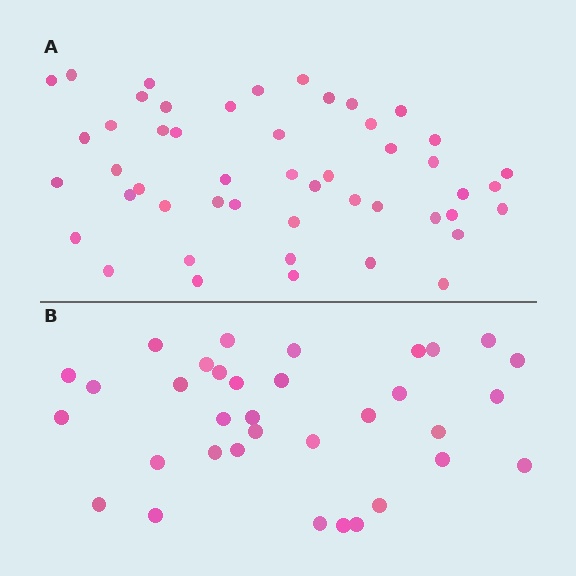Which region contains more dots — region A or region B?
Region A (the top region) has more dots.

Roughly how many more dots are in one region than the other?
Region A has approximately 15 more dots than region B.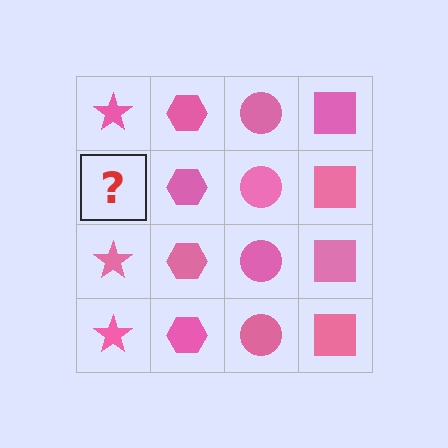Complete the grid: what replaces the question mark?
The question mark should be replaced with a pink star.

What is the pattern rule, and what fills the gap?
The rule is that each column has a consistent shape. The gap should be filled with a pink star.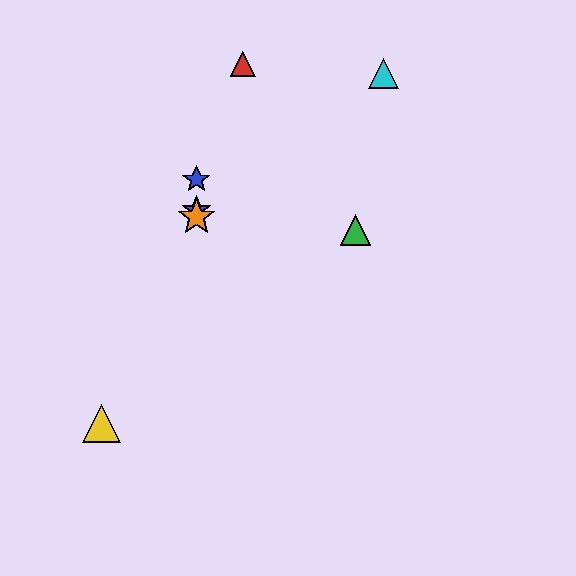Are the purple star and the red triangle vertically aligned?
No, the purple star is at x≈196 and the red triangle is at x≈243.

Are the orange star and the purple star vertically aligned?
Yes, both are at x≈196.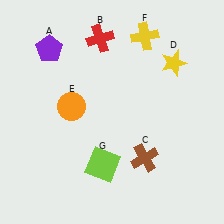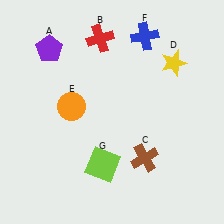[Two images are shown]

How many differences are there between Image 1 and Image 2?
There is 1 difference between the two images.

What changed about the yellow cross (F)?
In Image 1, F is yellow. In Image 2, it changed to blue.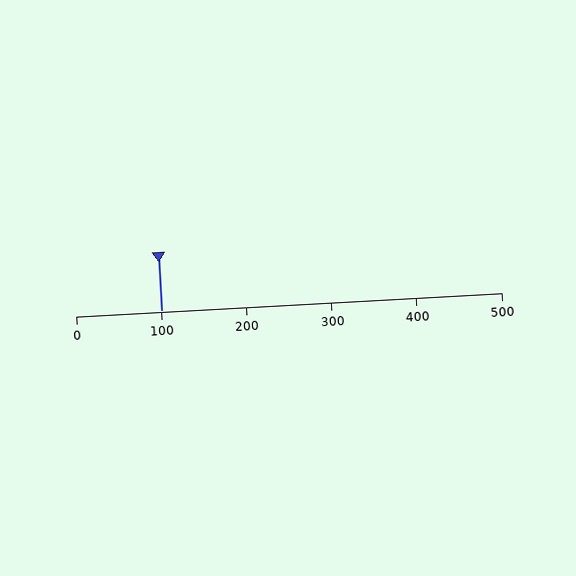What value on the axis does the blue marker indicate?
The marker indicates approximately 100.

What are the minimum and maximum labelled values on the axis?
The axis runs from 0 to 500.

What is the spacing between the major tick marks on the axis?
The major ticks are spaced 100 apart.